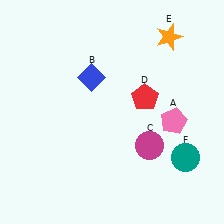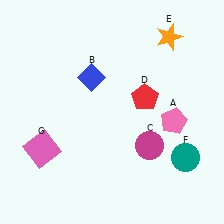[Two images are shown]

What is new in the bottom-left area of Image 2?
A pink square (G) was added in the bottom-left area of Image 2.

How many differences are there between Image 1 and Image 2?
There is 1 difference between the two images.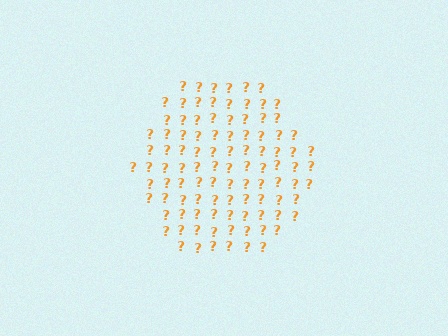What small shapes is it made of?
It is made of small question marks.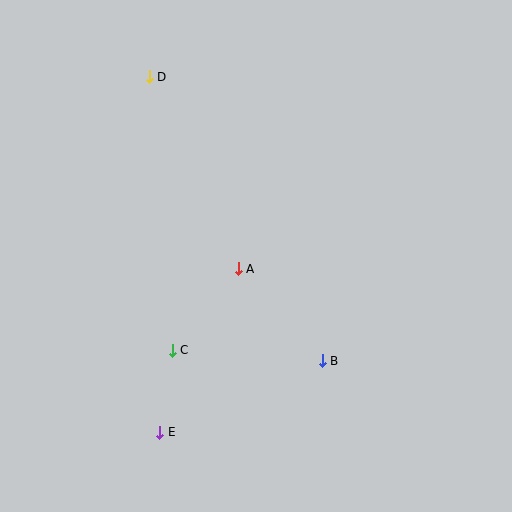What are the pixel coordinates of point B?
Point B is at (322, 361).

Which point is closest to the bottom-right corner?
Point B is closest to the bottom-right corner.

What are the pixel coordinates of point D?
Point D is at (149, 77).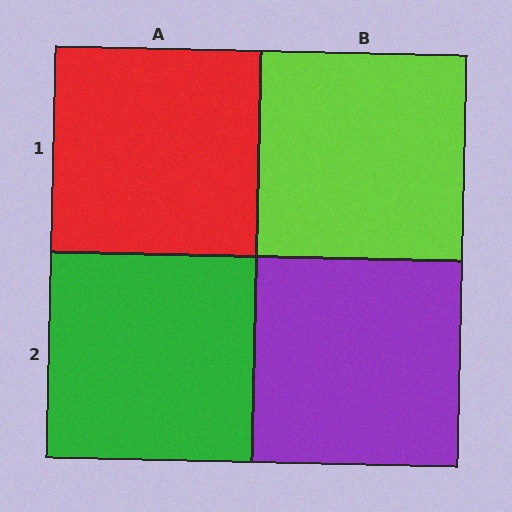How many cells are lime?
1 cell is lime.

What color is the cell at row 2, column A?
Green.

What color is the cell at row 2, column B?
Purple.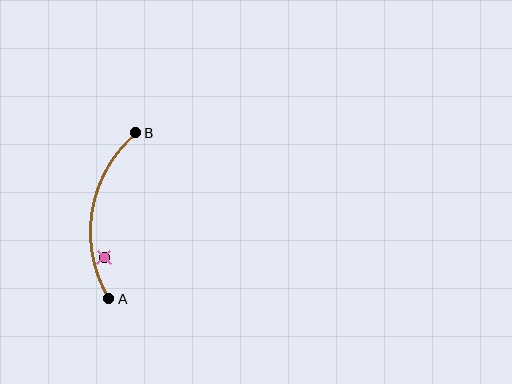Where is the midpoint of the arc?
The arc midpoint is the point on the curve farthest from the straight line joining A and B. It sits to the left of that line.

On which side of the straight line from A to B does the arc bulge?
The arc bulges to the left of the straight line connecting A and B.